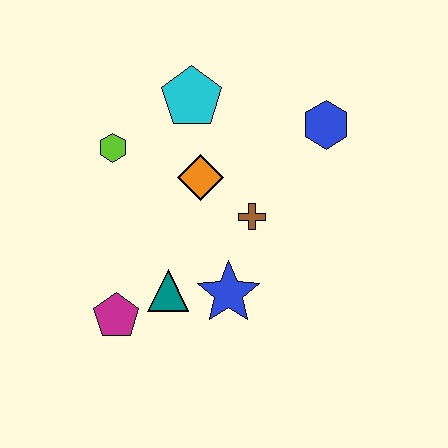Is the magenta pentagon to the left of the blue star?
Yes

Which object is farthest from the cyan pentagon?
The magenta pentagon is farthest from the cyan pentagon.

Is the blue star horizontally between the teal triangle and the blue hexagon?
Yes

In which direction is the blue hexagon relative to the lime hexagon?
The blue hexagon is to the right of the lime hexagon.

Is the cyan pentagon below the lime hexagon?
No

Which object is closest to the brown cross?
The orange diamond is closest to the brown cross.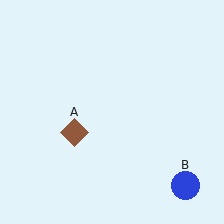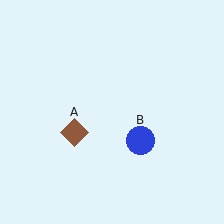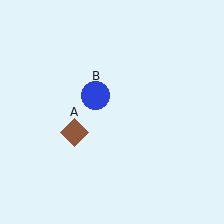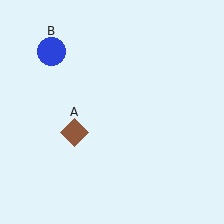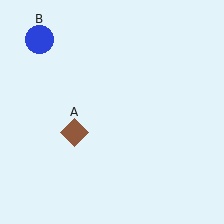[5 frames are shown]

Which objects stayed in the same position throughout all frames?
Brown diamond (object A) remained stationary.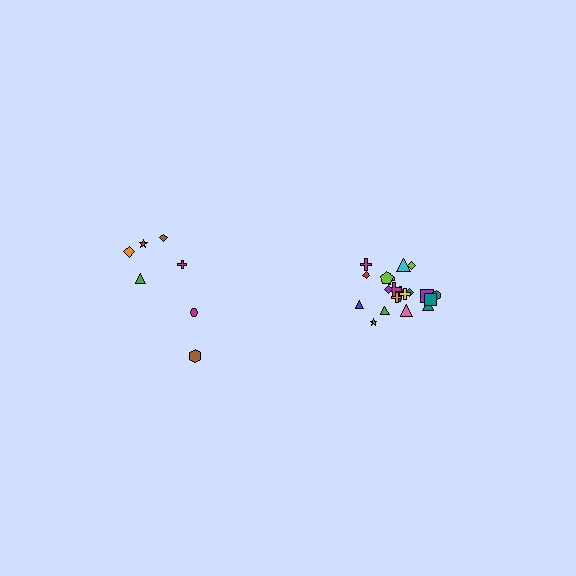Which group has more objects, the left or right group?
The right group.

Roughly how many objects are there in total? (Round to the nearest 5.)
Roughly 30 objects in total.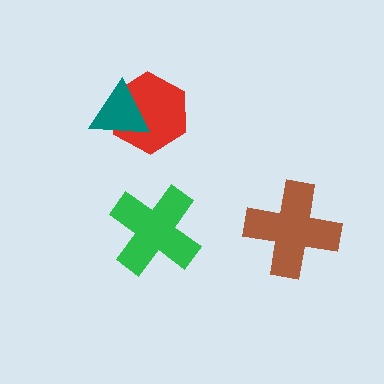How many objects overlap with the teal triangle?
1 object overlaps with the teal triangle.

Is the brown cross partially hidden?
No, no other shape covers it.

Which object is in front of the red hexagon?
The teal triangle is in front of the red hexagon.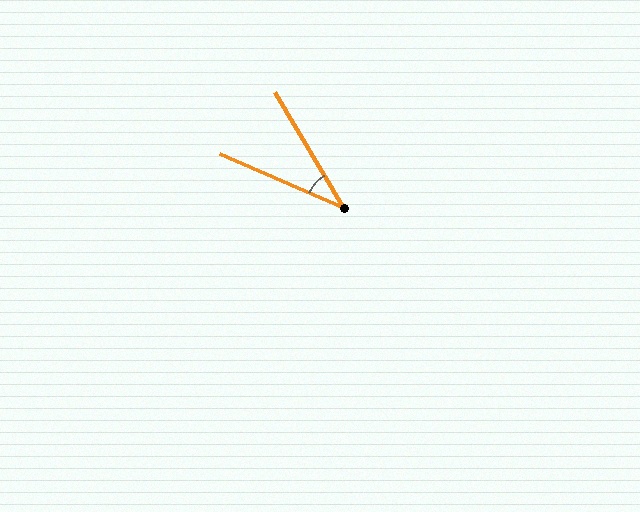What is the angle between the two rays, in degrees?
Approximately 35 degrees.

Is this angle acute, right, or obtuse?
It is acute.